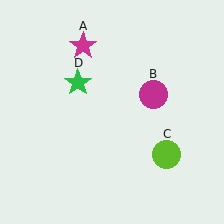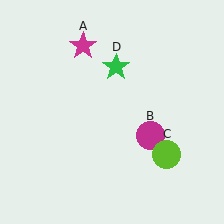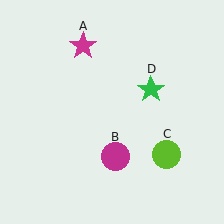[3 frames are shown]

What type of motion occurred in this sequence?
The magenta circle (object B), green star (object D) rotated clockwise around the center of the scene.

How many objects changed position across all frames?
2 objects changed position: magenta circle (object B), green star (object D).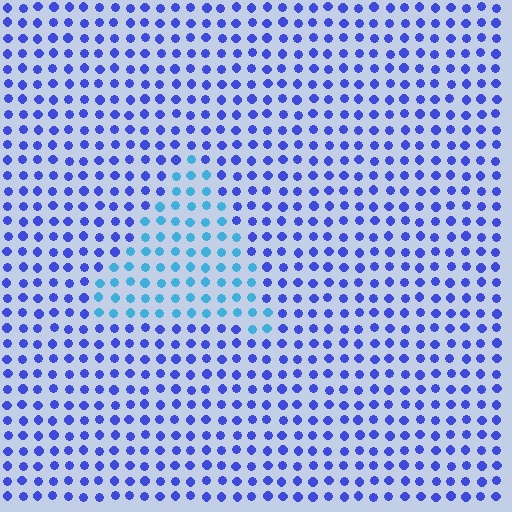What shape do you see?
I see a triangle.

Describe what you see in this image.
The image is filled with small blue elements in a uniform arrangement. A triangle-shaped region is visible where the elements are tinted to a slightly different hue, forming a subtle color boundary.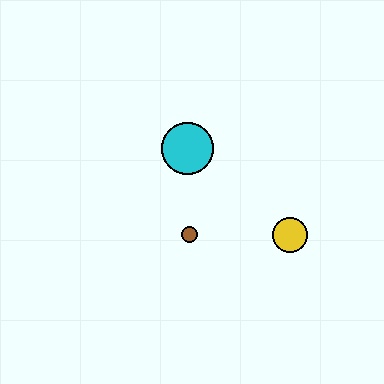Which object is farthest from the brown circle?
The yellow circle is farthest from the brown circle.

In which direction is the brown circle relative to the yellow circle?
The brown circle is to the left of the yellow circle.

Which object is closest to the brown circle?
The cyan circle is closest to the brown circle.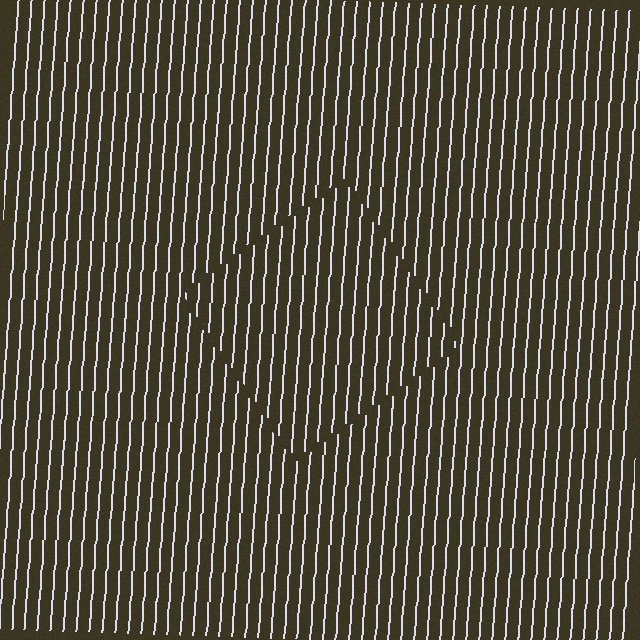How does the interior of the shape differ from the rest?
The interior of the shape contains the same grating, shifted by half a period — the contour is defined by the phase discontinuity where line-ends from the inner and outer gratings abut.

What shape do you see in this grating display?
An illusory square. The interior of the shape contains the same grating, shifted by half a period — the contour is defined by the phase discontinuity where line-ends from the inner and outer gratings abut.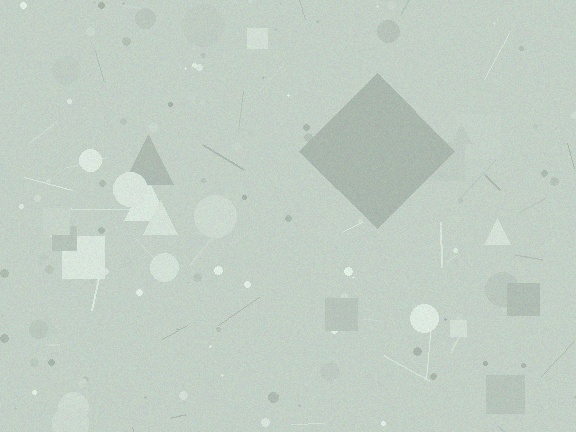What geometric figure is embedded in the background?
A diamond is embedded in the background.